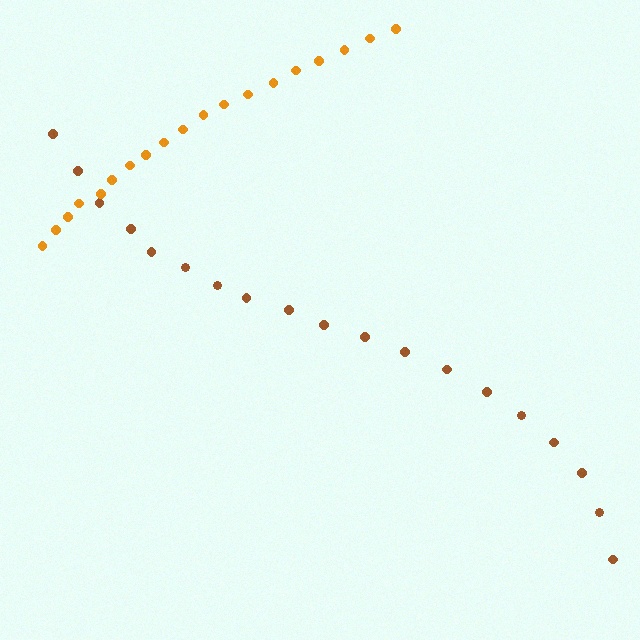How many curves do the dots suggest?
There are 2 distinct paths.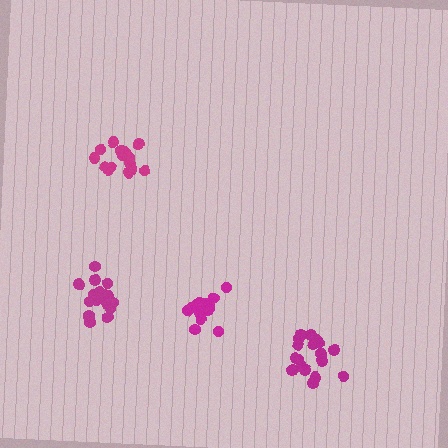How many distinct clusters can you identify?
There are 4 distinct clusters.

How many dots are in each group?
Group 1: 16 dots, Group 2: 17 dots, Group 3: 19 dots, Group 4: 16 dots (68 total).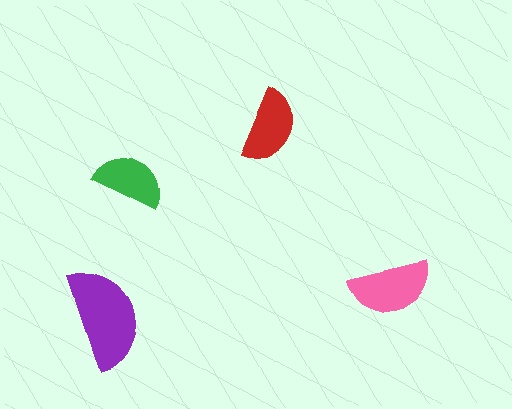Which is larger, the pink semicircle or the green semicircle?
The pink one.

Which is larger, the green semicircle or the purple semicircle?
The purple one.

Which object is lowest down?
The purple semicircle is bottommost.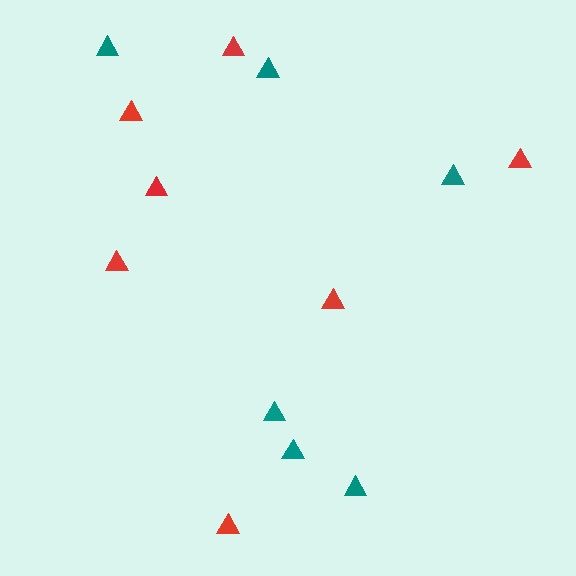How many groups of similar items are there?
There are 2 groups: one group of red triangles (7) and one group of teal triangles (6).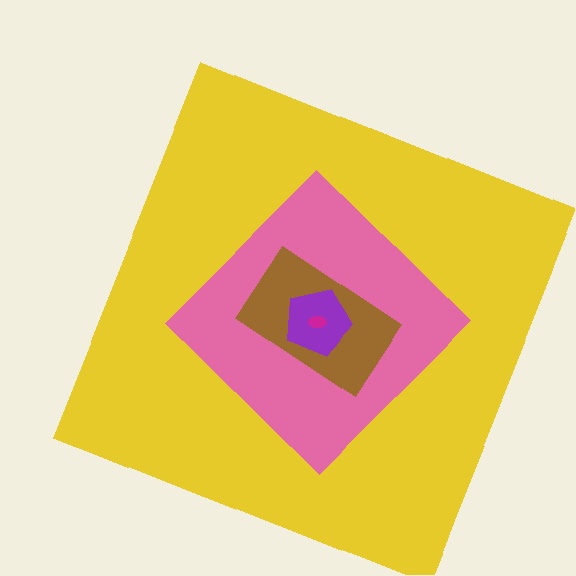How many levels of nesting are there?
5.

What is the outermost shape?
The yellow square.